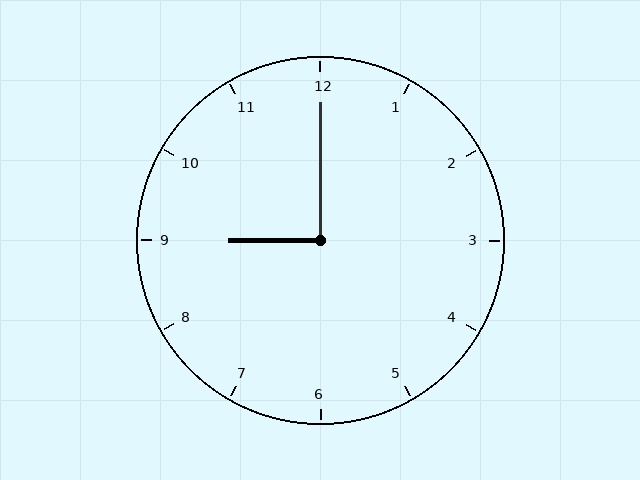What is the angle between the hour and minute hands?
Approximately 90 degrees.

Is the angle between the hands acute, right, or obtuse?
It is right.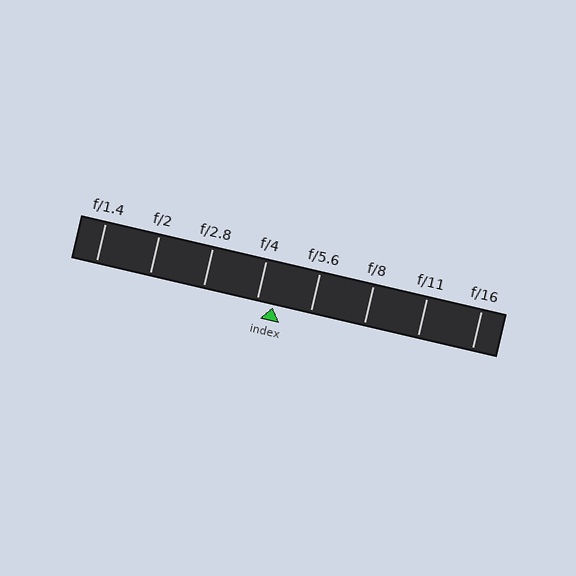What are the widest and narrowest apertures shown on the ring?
The widest aperture shown is f/1.4 and the narrowest is f/16.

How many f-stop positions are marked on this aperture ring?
There are 8 f-stop positions marked.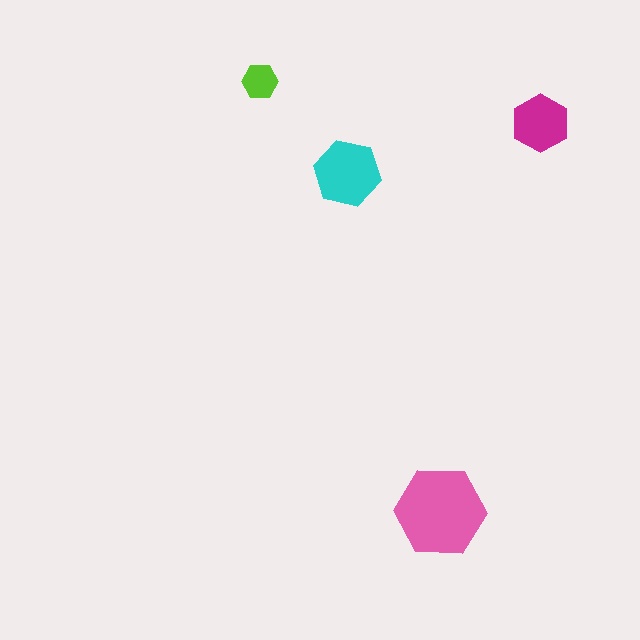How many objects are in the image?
There are 4 objects in the image.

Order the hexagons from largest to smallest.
the pink one, the cyan one, the magenta one, the lime one.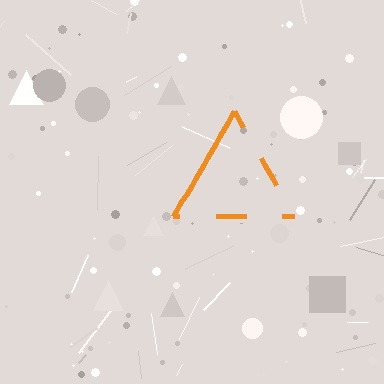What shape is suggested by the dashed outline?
The dashed outline suggests a triangle.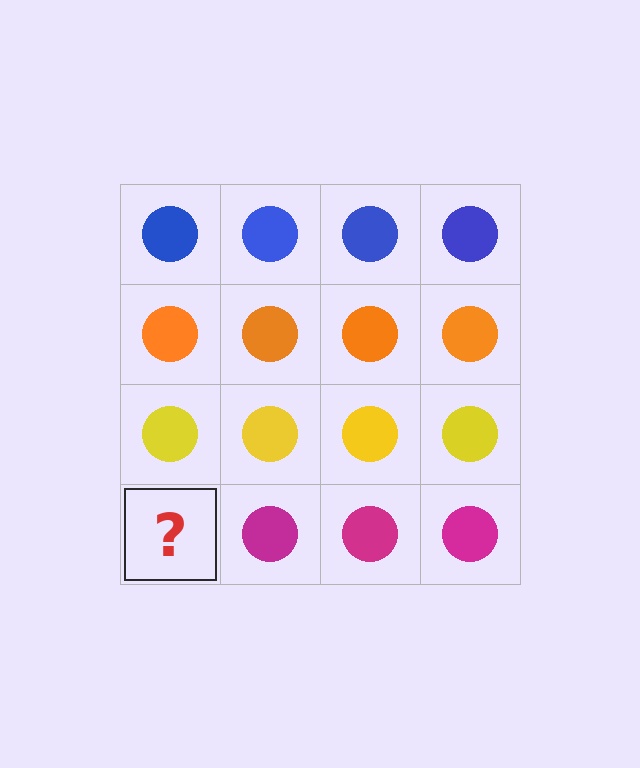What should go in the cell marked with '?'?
The missing cell should contain a magenta circle.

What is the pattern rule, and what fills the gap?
The rule is that each row has a consistent color. The gap should be filled with a magenta circle.